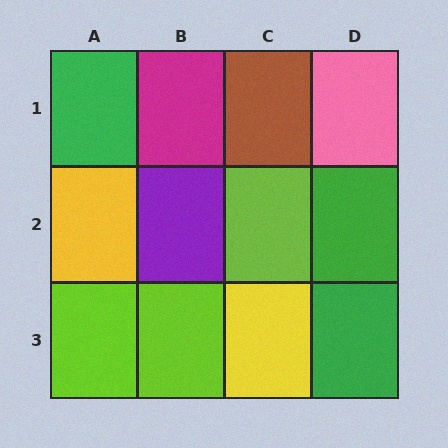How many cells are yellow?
2 cells are yellow.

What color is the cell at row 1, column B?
Magenta.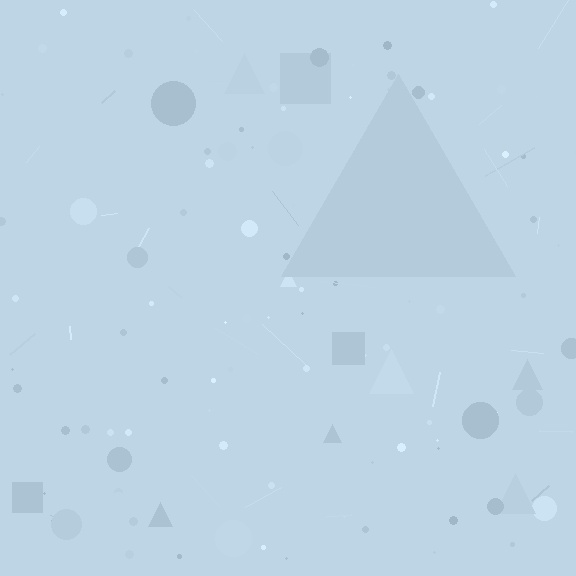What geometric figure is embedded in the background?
A triangle is embedded in the background.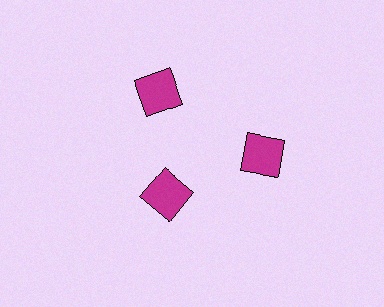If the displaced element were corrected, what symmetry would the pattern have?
It would have 3-fold rotational symmetry — the pattern would map onto itself every 120 degrees.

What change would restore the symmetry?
The symmetry would be restored by moving it outward, back onto the ring so that all 3 squares sit at equal angles and equal distance from the center.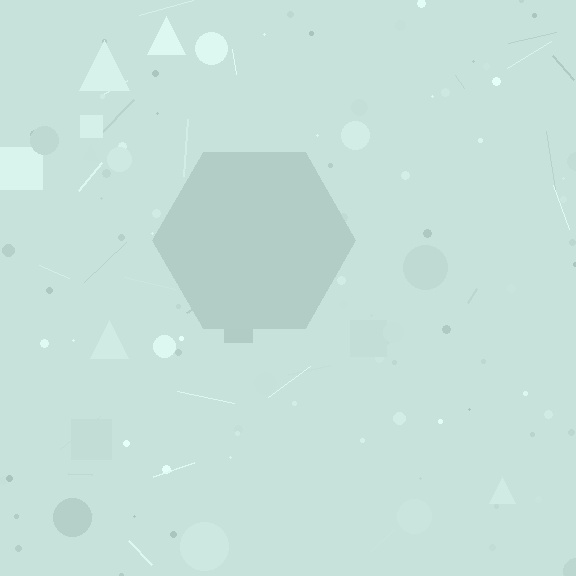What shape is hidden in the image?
A hexagon is hidden in the image.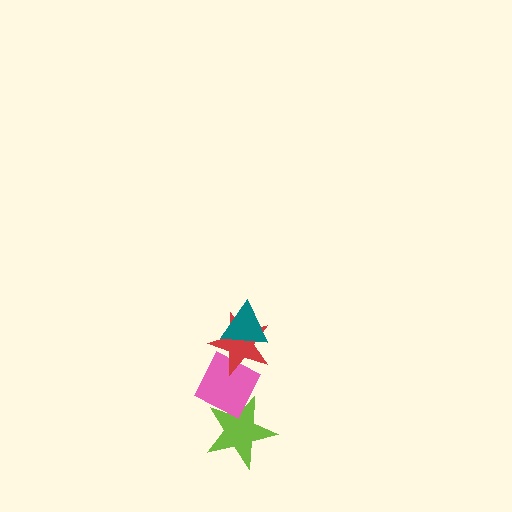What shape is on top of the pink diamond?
The red star is on top of the pink diamond.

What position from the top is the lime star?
The lime star is 4th from the top.